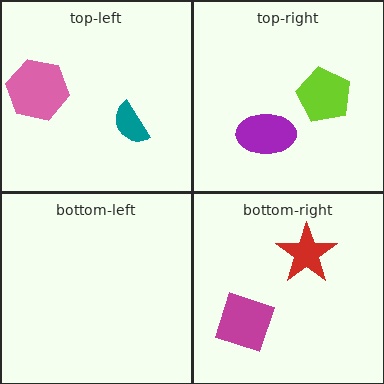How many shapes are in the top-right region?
2.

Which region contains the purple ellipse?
The top-right region.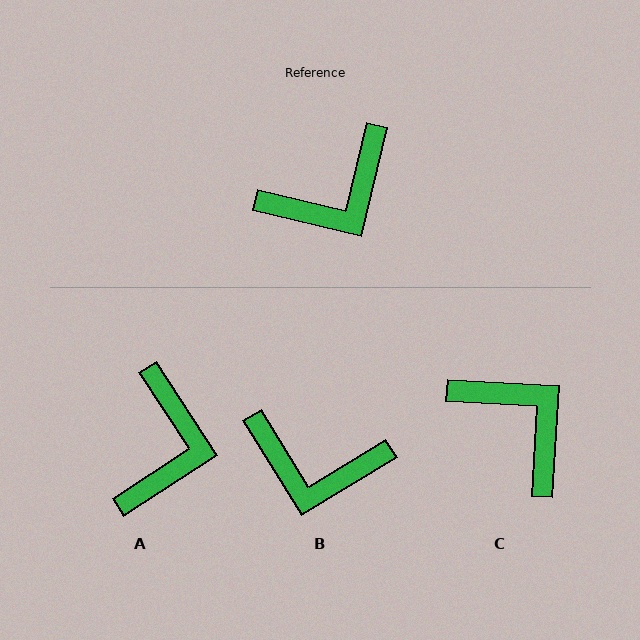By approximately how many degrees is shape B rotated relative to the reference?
Approximately 45 degrees clockwise.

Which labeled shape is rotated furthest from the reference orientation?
C, about 100 degrees away.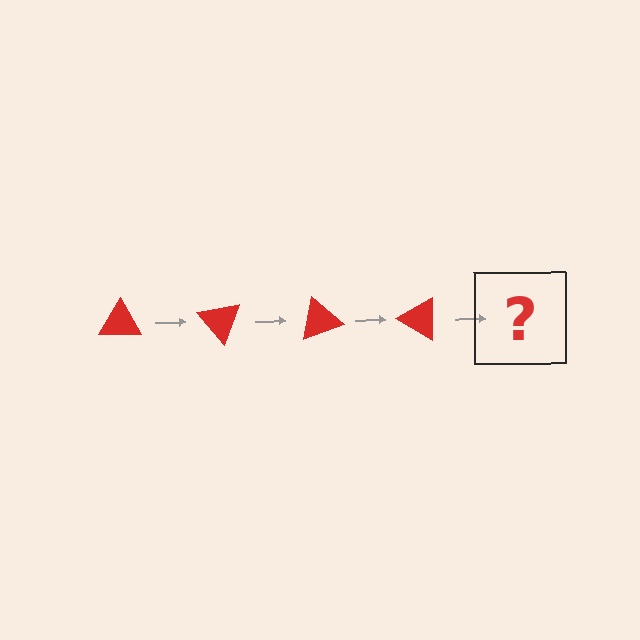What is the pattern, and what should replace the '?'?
The pattern is that the triangle rotates 50 degrees each step. The '?' should be a red triangle rotated 200 degrees.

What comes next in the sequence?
The next element should be a red triangle rotated 200 degrees.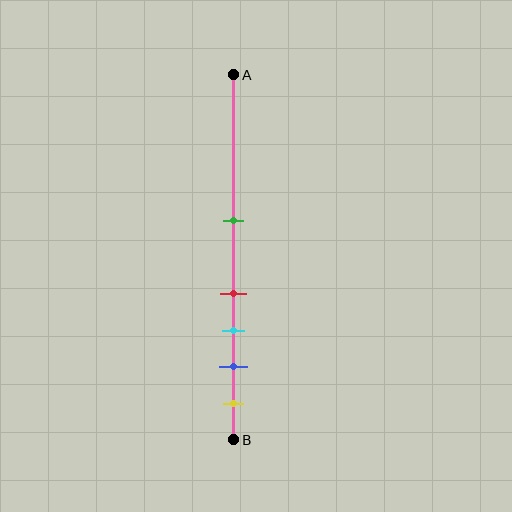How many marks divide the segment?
There are 5 marks dividing the segment.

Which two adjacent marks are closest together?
The red and cyan marks are the closest adjacent pair.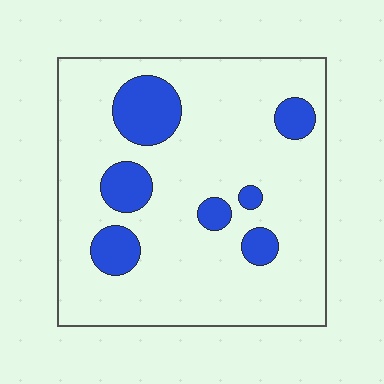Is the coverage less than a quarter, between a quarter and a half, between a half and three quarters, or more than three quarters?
Less than a quarter.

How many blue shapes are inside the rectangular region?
7.